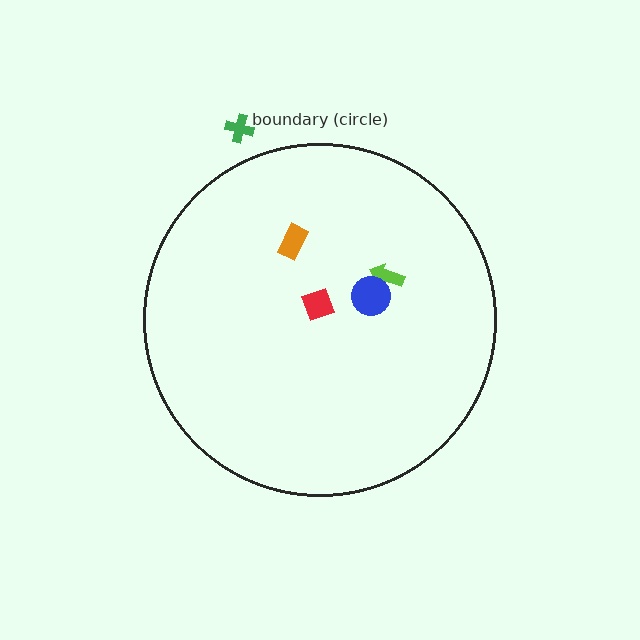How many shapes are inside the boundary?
4 inside, 1 outside.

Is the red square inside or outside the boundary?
Inside.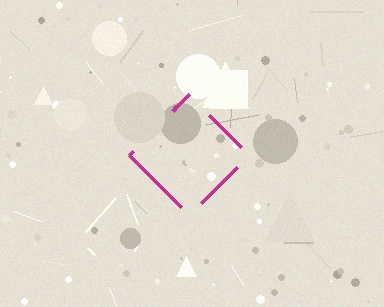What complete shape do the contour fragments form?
The contour fragments form a diamond.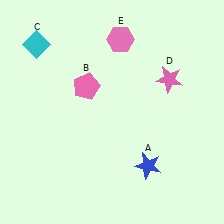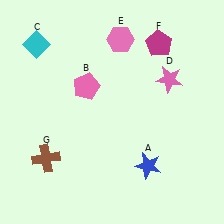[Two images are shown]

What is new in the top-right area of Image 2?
A magenta pentagon (F) was added in the top-right area of Image 2.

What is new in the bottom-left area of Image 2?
A brown cross (G) was added in the bottom-left area of Image 2.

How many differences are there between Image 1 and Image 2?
There are 2 differences between the two images.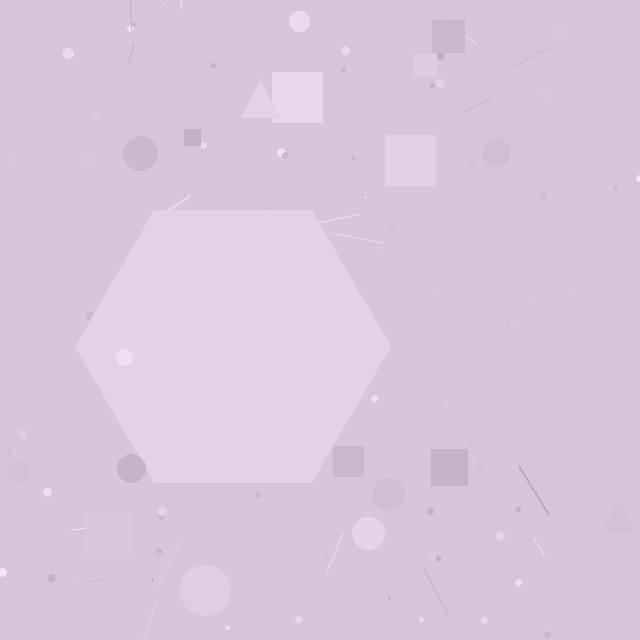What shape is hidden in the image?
A hexagon is hidden in the image.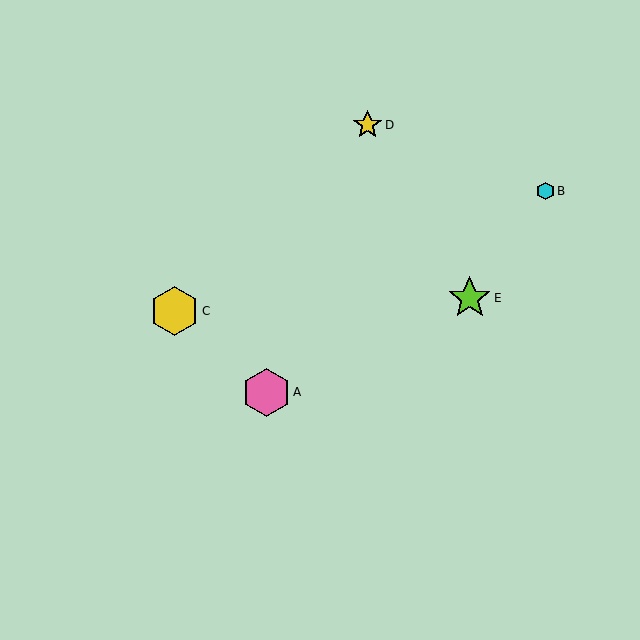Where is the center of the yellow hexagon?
The center of the yellow hexagon is at (175, 311).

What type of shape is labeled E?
Shape E is a lime star.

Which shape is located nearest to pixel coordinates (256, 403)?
The pink hexagon (labeled A) at (266, 392) is nearest to that location.